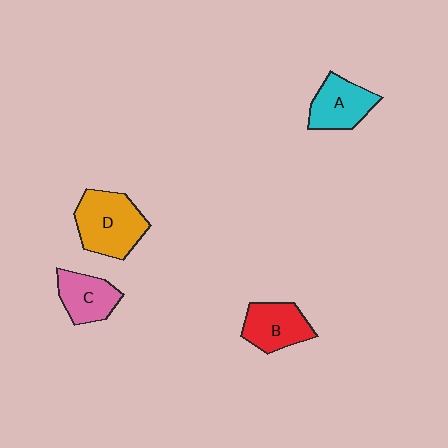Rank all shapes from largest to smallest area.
From largest to smallest: D (orange), A (cyan), B (red), C (pink).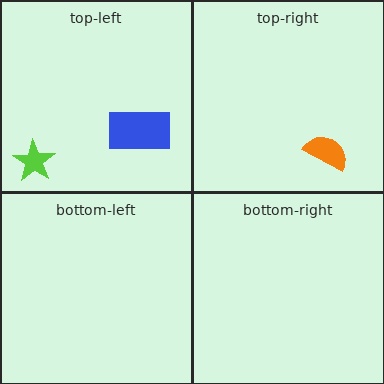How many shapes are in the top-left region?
2.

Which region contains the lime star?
The top-left region.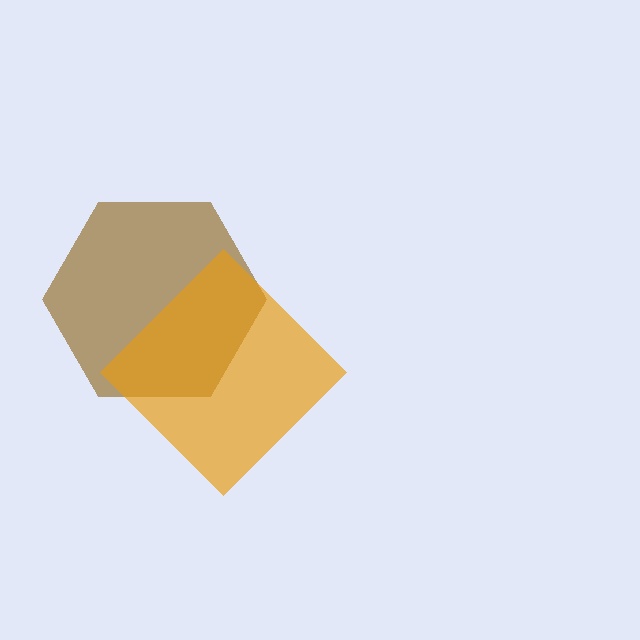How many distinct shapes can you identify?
There are 2 distinct shapes: a brown hexagon, an orange diamond.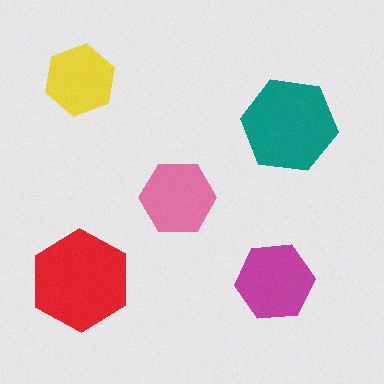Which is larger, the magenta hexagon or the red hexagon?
The red one.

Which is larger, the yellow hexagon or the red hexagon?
The red one.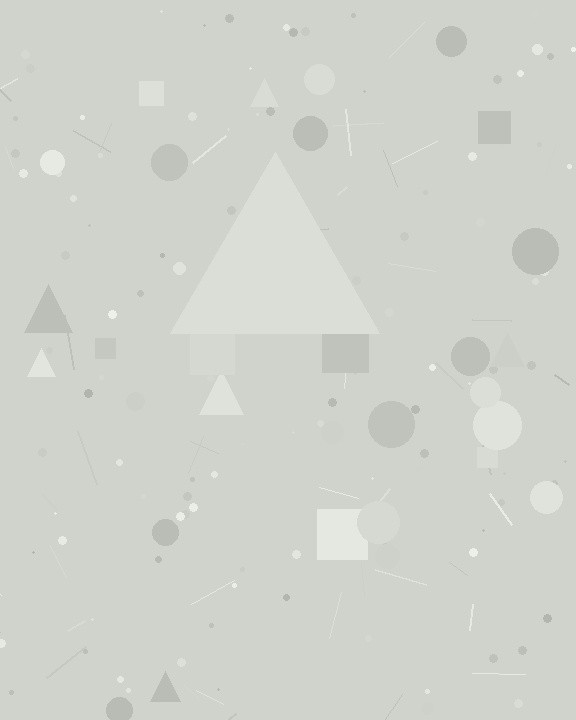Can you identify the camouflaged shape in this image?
The camouflaged shape is a triangle.